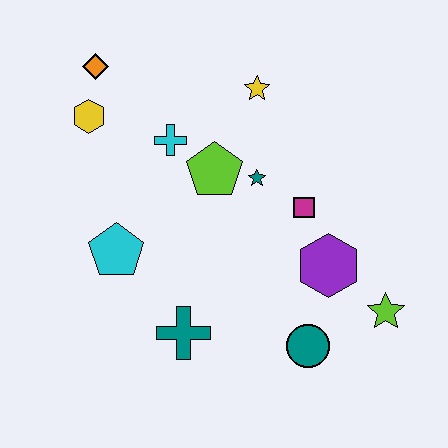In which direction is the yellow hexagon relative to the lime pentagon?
The yellow hexagon is to the left of the lime pentagon.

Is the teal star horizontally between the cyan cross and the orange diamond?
No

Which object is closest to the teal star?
The lime pentagon is closest to the teal star.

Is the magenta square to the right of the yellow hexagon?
Yes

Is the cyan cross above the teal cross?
Yes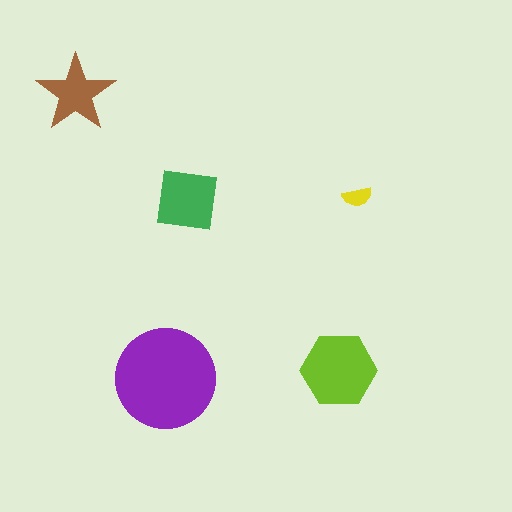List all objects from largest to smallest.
The purple circle, the lime hexagon, the green square, the brown star, the yellow semicircle.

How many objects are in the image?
There are 5 objects in the image.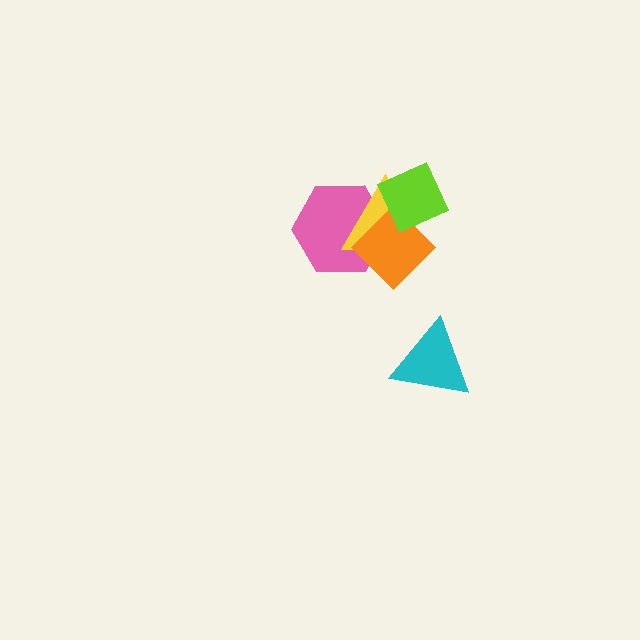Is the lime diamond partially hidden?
No, no other shape covers it.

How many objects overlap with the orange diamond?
3 objects overlap with the orange diamond.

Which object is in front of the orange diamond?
The lime diamond is in front of the orange diamond.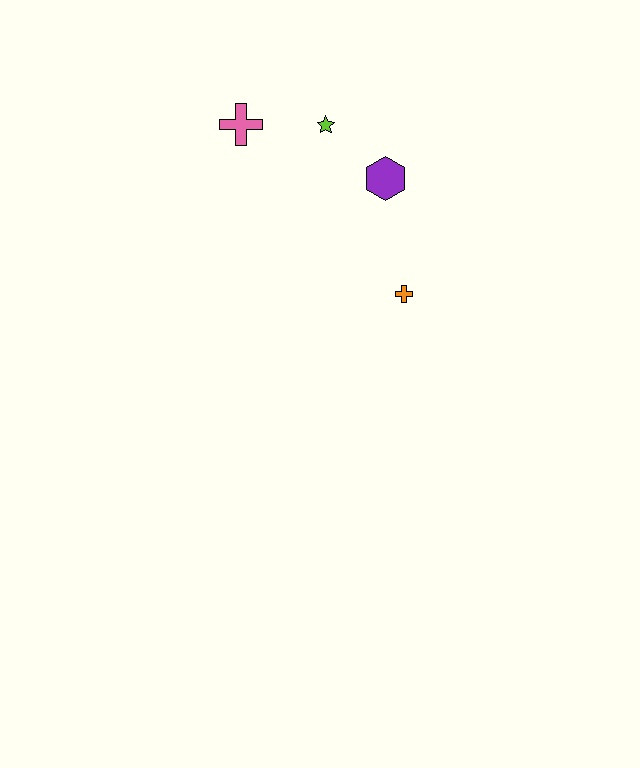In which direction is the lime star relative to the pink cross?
The lime star is to the right of the pink cross.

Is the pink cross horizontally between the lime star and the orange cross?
No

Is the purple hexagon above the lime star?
No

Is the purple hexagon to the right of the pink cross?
Yes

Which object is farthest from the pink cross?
The orange cross is farthest from the pink cross.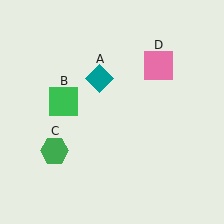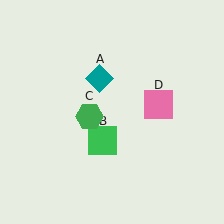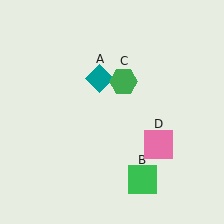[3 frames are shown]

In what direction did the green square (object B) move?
The green square (object B) moved down and to the right.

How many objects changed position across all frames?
3 objects changed position: green square (object B), green hexagon (object C), pink square (object D).